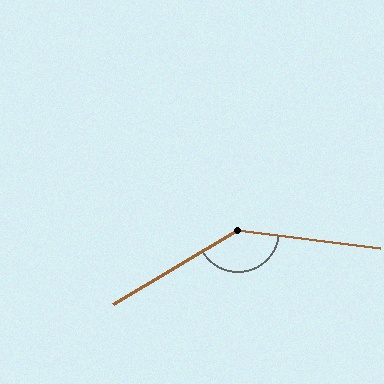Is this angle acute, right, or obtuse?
It is obtuse.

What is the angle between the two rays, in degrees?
Approximately 142 degrees.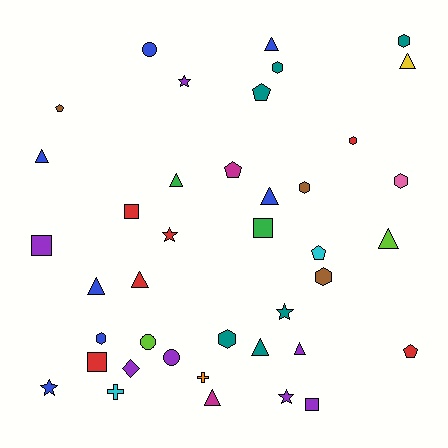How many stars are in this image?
There are 5 stars.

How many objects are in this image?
There are 40 objects.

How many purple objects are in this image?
There are 7 purple objects.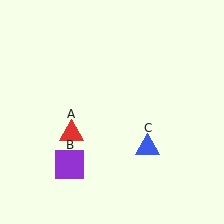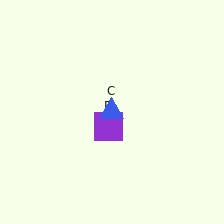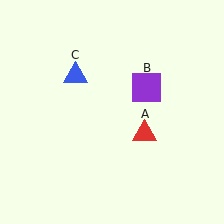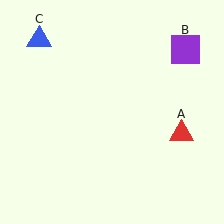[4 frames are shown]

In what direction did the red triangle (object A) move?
The red triangle (object A) moved right.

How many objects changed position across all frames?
3 objects changed position: red triangle (object A), purple square (object B), blue triangle (object C).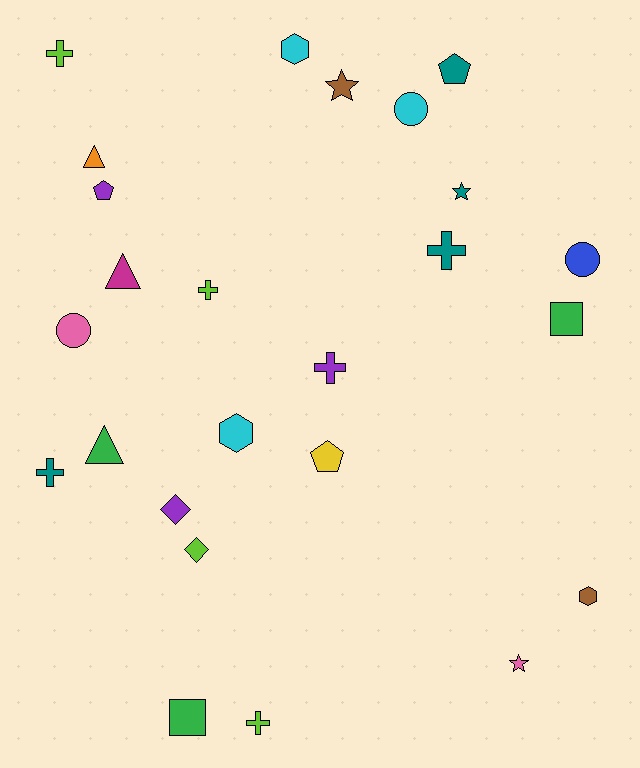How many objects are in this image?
There are 25 objects.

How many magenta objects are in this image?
There is 1 magenta object.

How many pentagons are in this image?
There are 3 pentagons.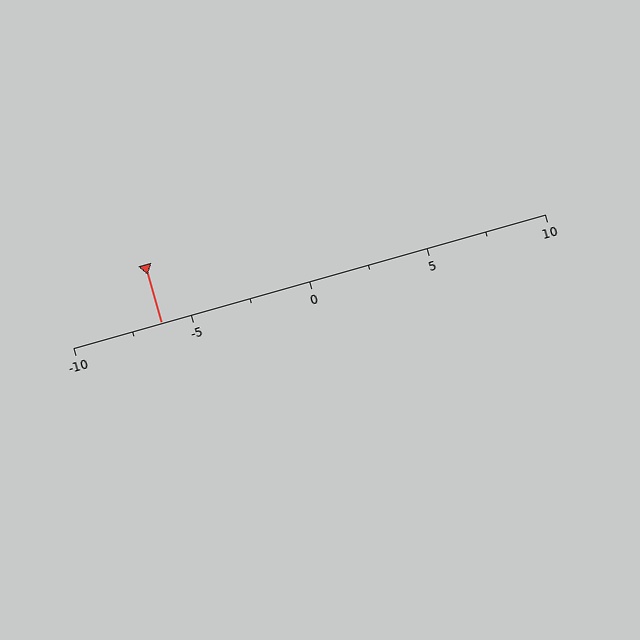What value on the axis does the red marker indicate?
The marker indicates approximately -6.2.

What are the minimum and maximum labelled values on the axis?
The axis runs from -10 to 10.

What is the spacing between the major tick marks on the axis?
The major ticks are spaced 5 apart.